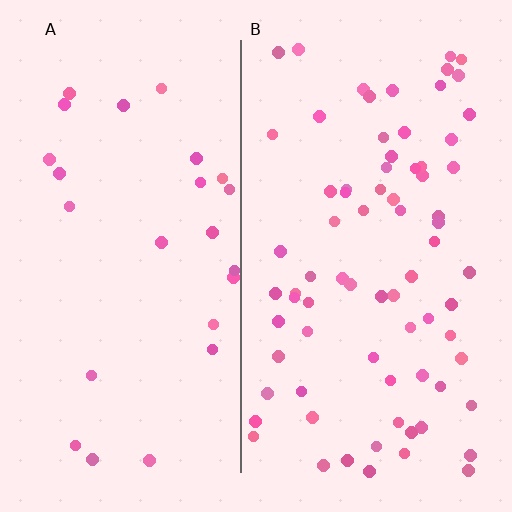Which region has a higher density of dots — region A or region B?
B (the right).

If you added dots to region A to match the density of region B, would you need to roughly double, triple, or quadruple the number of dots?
Approximately triple.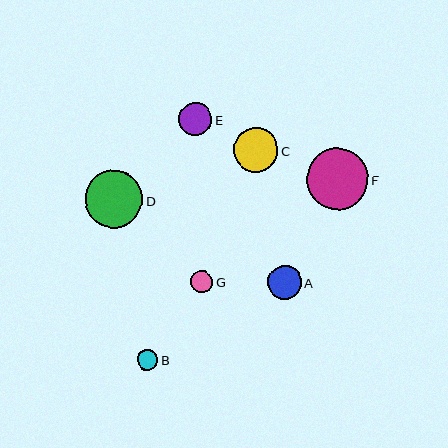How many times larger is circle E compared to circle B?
Circle E is approximately 1.6 times the size of circle B.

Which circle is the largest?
Circle F is the largest with a size of approximately 61 pixels.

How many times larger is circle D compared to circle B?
Circle D is approximately 2.8 times the size of circle B.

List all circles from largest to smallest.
From largest to smallest: F, D, C, A, E, G, B.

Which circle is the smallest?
Circle B is the smallest with a size of approximately 20 pixels.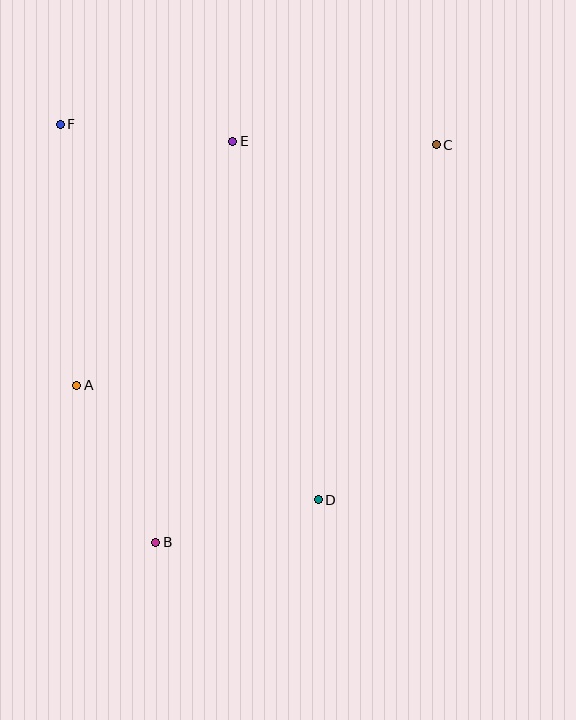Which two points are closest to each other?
Points B and D are closest to each other.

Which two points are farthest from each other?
Points B and C are farthest from each other.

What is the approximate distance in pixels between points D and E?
The distance between D and E is approximately 369 pixels.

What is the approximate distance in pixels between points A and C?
The distance between A and C is approximately 433 pixels.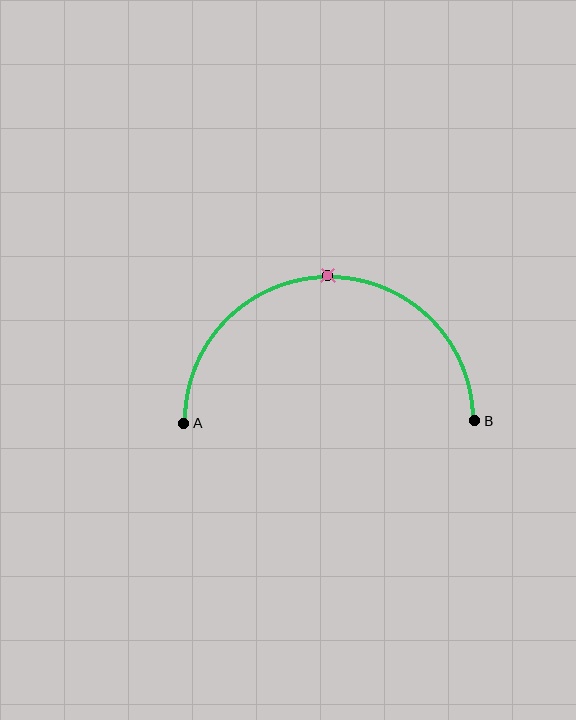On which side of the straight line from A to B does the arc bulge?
The arc bulges above the straight line connecting A and B.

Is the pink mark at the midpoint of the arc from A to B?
Yes. The pink mark lies on the arc at equal arc-length from both A and B — it is the arc midpoint.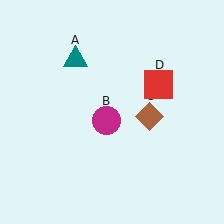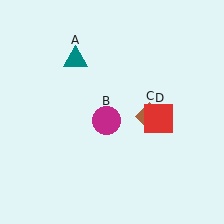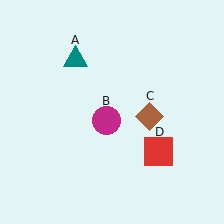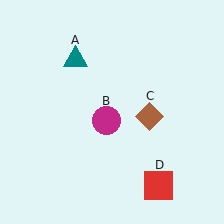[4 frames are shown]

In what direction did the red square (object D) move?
The red square (object D) moved down.